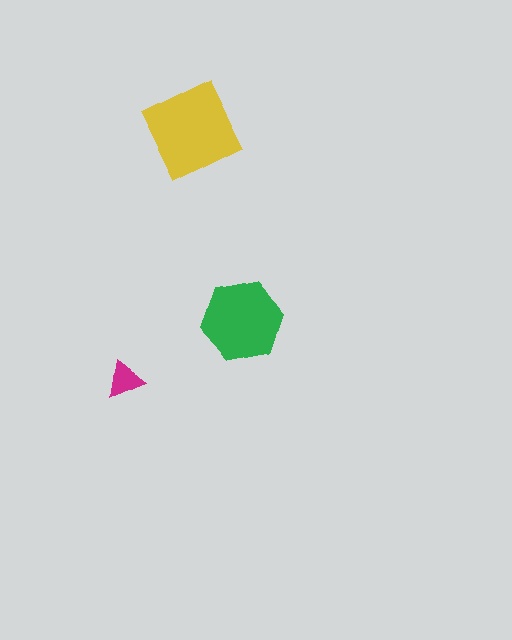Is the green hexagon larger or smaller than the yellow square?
Smaller.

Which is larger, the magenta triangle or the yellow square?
The yellow square.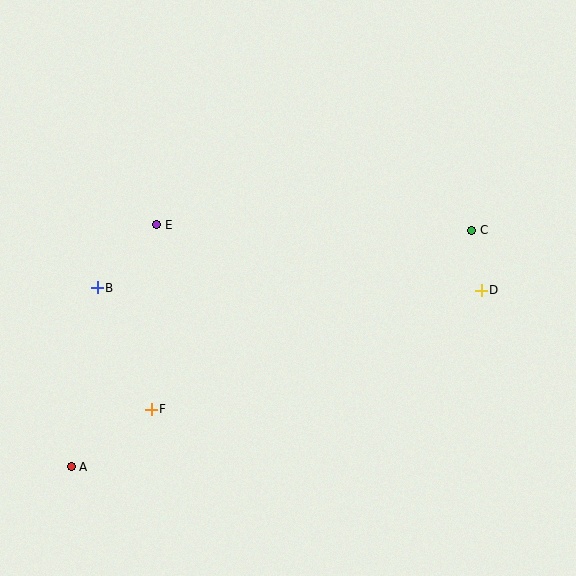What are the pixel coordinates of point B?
Point B is at (97, 288).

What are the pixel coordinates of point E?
Point E is at (157, 225).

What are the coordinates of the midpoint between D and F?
The midpoint between D and F is at (316, 350).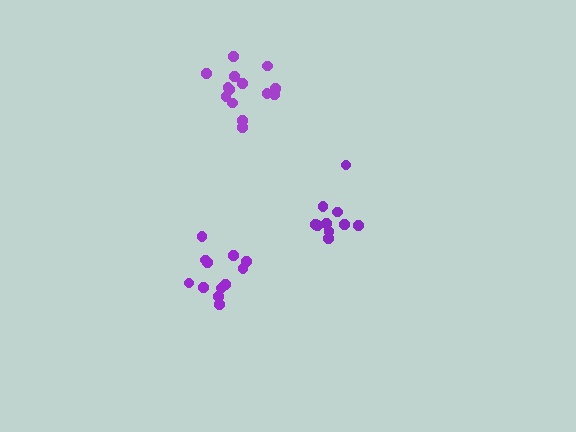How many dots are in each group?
Group 1: 12 dots, Group 2: 10 dots, Group 3: 14 dots (36 total).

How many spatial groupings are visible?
There are 3 spatial groupings.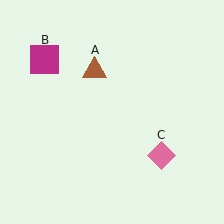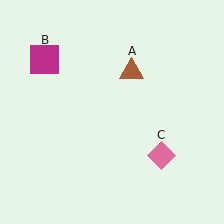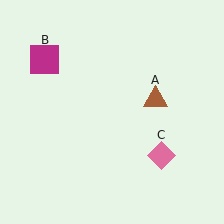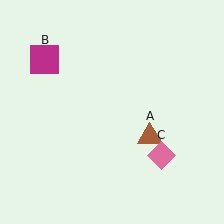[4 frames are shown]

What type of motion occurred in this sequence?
The brown triangle (object A) rotated clockwise around the center of the scene.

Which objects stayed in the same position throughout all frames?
Magenta square (object B) and pink diamond (object C) remained stationary.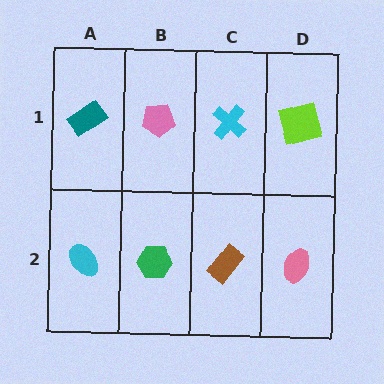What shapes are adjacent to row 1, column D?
A pink ellipse (row 2, column D), a cyan cross (row 1, column C).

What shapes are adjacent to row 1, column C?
A brown rectangle (row 2, column C), a pink pentagon (row 1, column B), a lime square (row 1, column D).